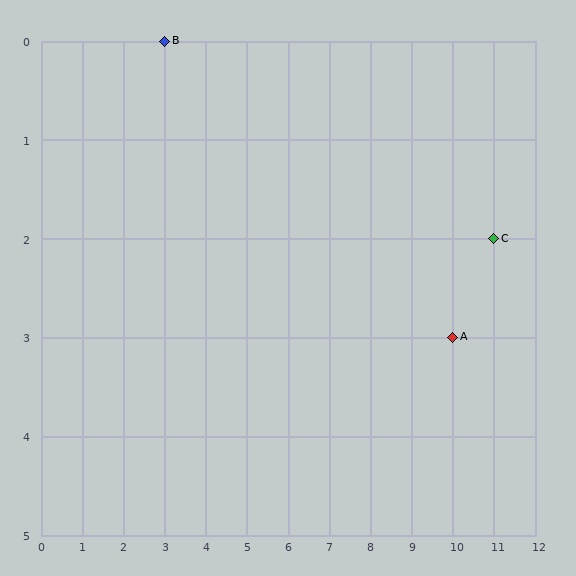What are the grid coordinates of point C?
Point C is at grid coordinates (11, 2).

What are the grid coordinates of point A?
Point A is at grid coordinates (10, 3).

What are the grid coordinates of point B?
Point B is at grid coordinates (3, 0).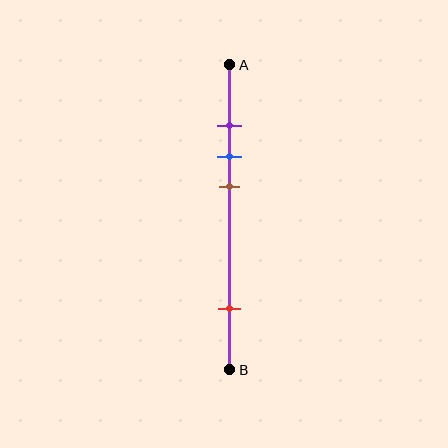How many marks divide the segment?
There are 4 marks dividing the segment.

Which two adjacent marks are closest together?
The purple and blue marks are the closest adjacent pair.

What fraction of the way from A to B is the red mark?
The red mark is approximately 80% (0.8) of the way from A to B.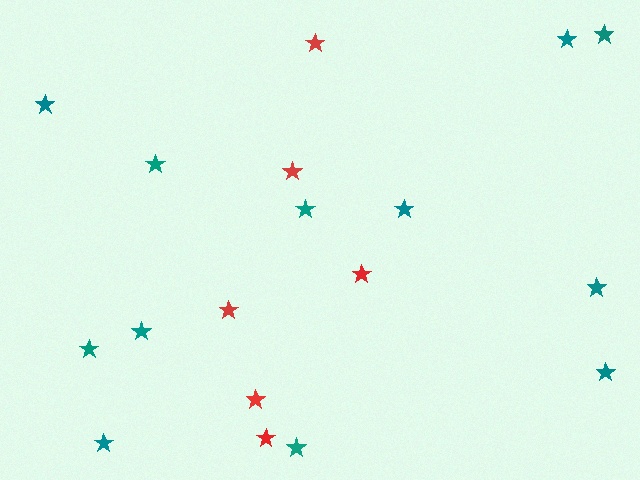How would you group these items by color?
There are 2 groups: one group of teal stars (12) and one group of red stars (6).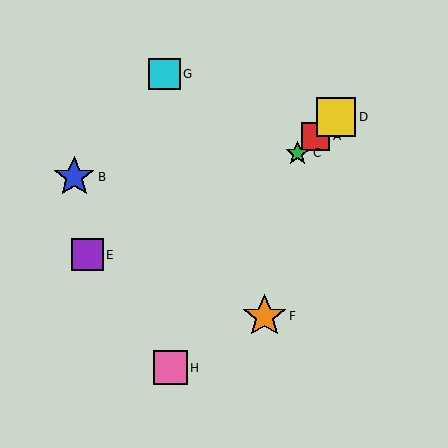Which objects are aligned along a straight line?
Objects A, C, D are aligned along a straight line.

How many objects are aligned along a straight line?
3 objects (A, C, D) are aligned along a straight line.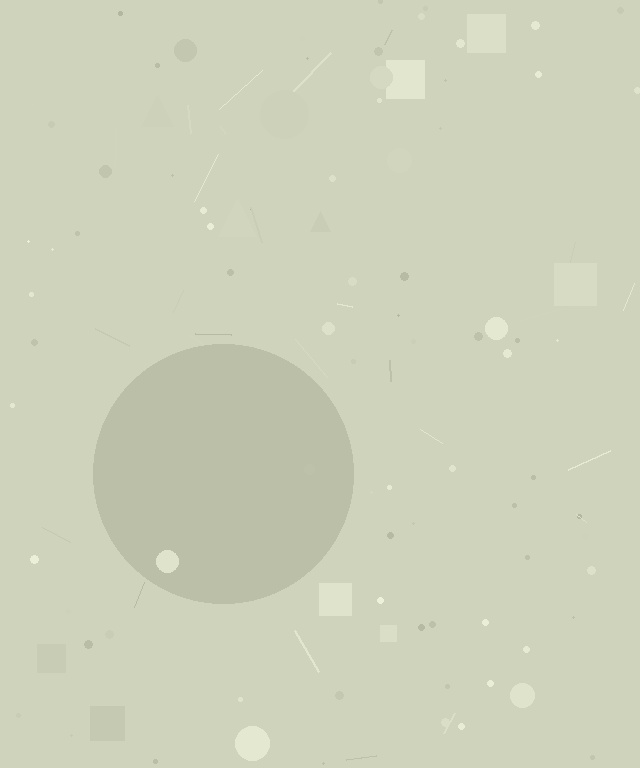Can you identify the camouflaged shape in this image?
The camouflaged shape is a circle.